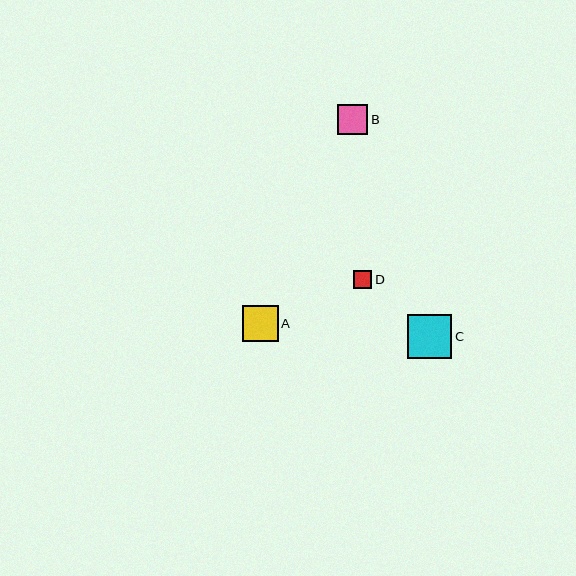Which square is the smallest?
Square D is the smallest with a size of approximately 18 pixels.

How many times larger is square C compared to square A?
Square C is approximately 1.2 times the size of square A.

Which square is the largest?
Square C is the largest with a size of approximately 44 pixels.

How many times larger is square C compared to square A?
Square C is approximately 1.2 times the size of square A.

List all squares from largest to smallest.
From largest to smallest: C, A, B, D.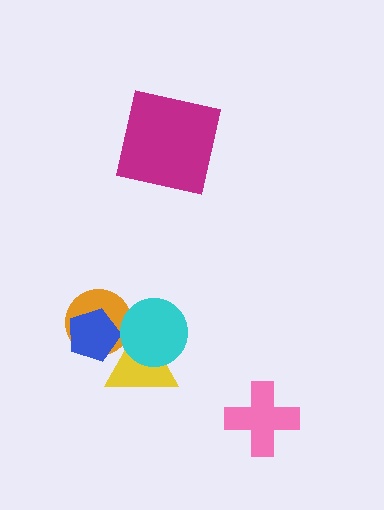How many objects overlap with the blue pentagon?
2 objects overlap with the blue pentagon.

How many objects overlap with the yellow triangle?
3 objects overlap with the yellow triangle.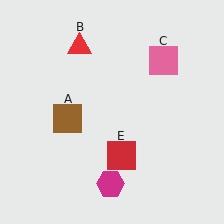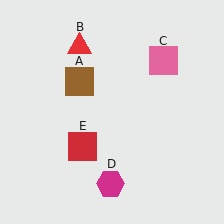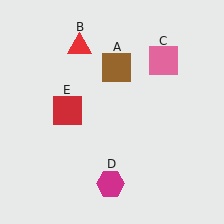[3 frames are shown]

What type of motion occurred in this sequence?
The brown square (object A), red square (object E) rotated clockwise around the center of the scene.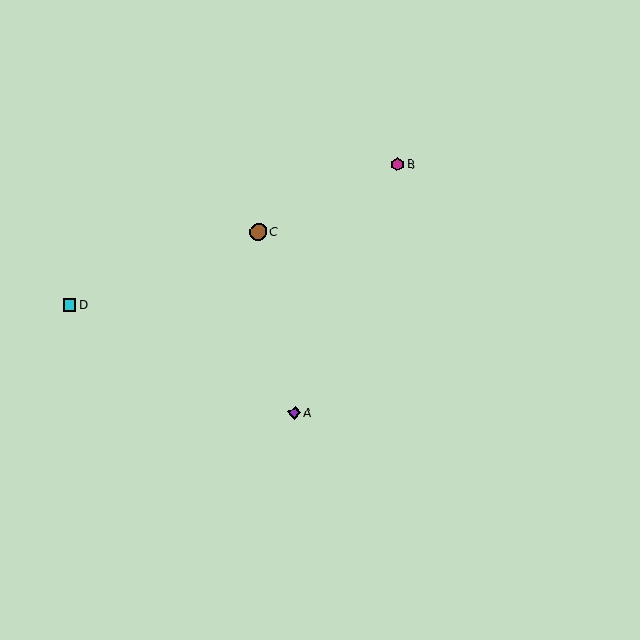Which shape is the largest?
The brown circle (labeled C) is the largest.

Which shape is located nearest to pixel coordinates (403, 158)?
The magenta hexagon (labeled B) at (397, 165) is nearest to that location.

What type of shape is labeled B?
Shape B is a magenta hexagon.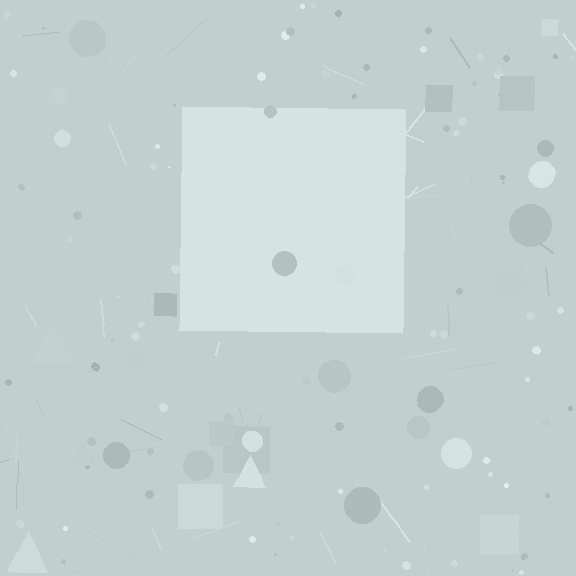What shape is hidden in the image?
A square is hidden in the image.